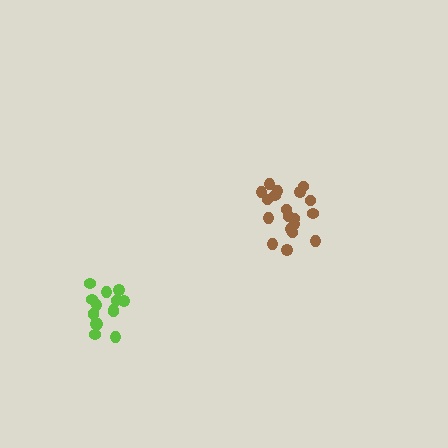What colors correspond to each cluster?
The clusters are colored: brown, lime.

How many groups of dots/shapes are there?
There are 2 groups.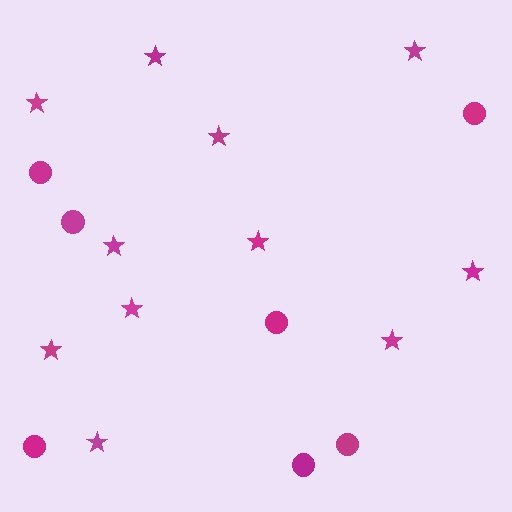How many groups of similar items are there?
There are 2 groups: one group of circles (7) and one group of stars (11).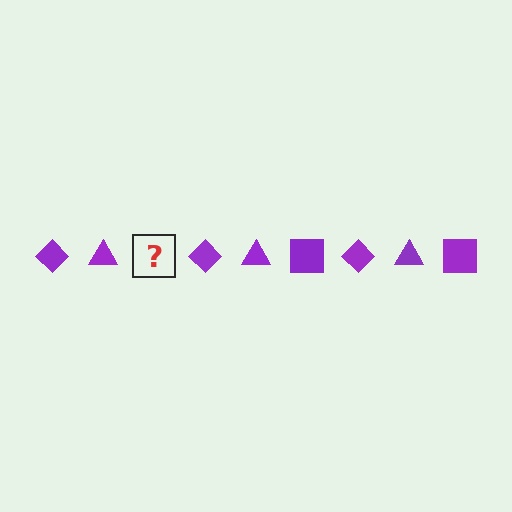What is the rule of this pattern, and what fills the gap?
The rule is that the pattern cycles through diamond, triangle, square shapes in purple. The gap should be filled with a purple square.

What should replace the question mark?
The question mark should be replaced with a purple square.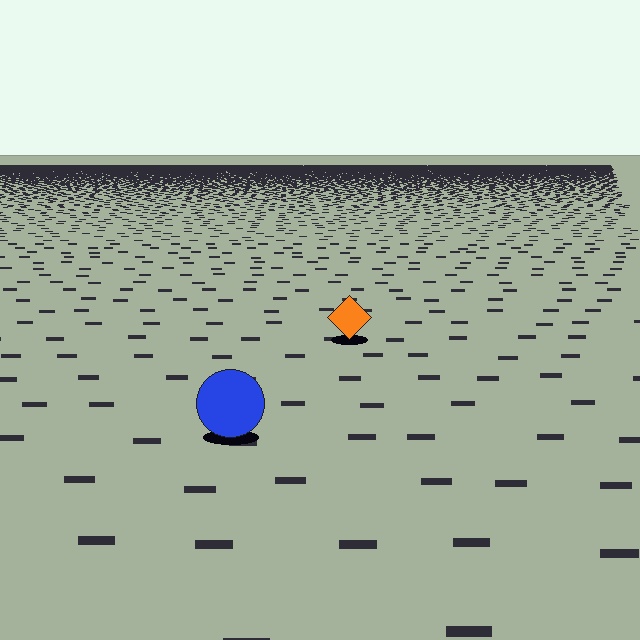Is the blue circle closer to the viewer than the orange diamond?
Yes. The blue circle is closer — you can tell from the texture gradient: the ground texture is coarser near it.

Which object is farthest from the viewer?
The orange diamond is farthest from the viewer. It appears smaller and the ground texture around it is denser.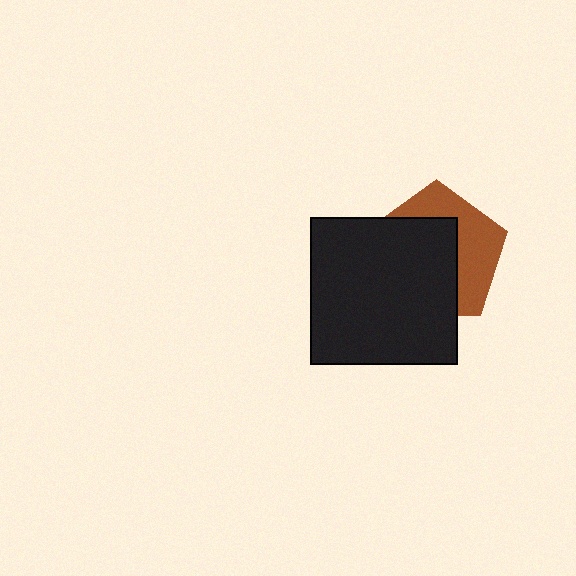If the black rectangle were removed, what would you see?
You would see the complete brown pentagon.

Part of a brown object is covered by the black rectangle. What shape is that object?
It is a pentagon.